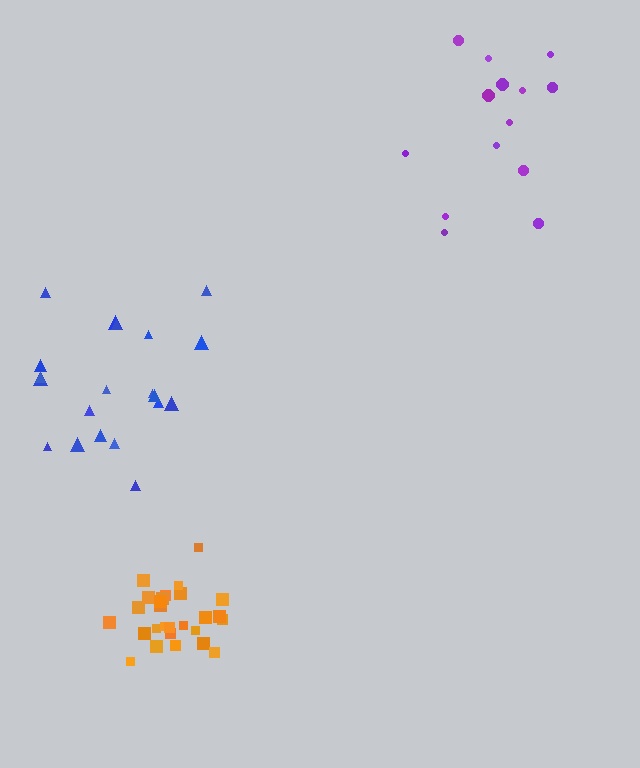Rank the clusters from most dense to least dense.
orange, blue, purple.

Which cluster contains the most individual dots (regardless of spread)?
Orange (27).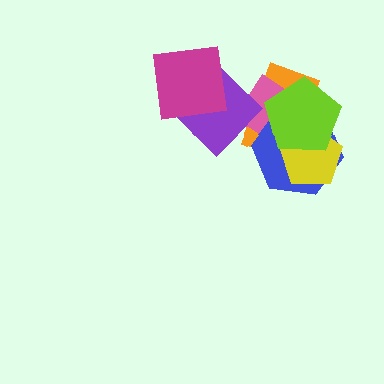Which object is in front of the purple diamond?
The magenta square is in front of the purple diamond.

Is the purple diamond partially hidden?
Yes, it is partially covered by another shape.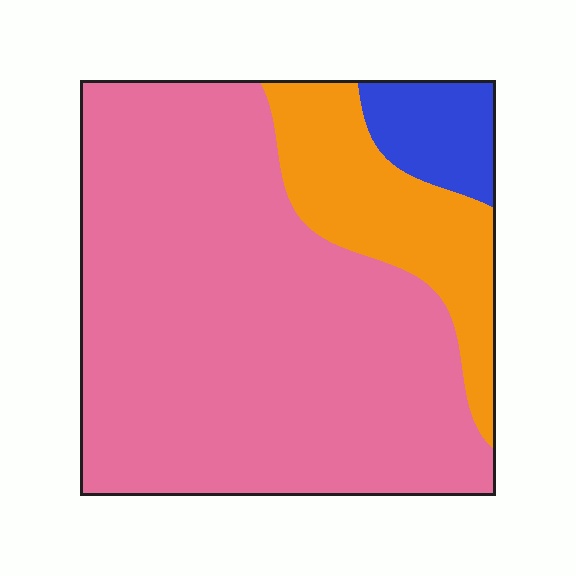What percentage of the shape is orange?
Orange takes up less than a quarter of the shape.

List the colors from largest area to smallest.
From largest to smallest: pink, orange, blue.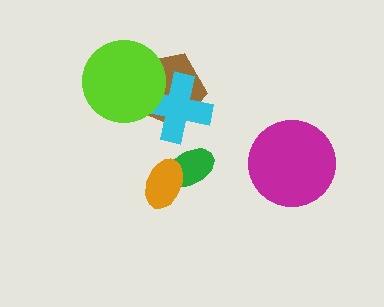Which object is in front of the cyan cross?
The lime circle is in front of the cyan cross.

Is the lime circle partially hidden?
No, no other shape covers it.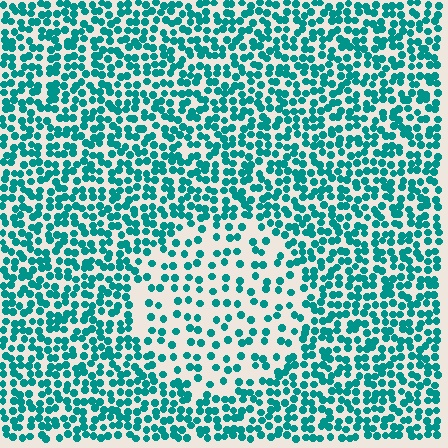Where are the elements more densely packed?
The elements are more densely packed outside the circle boundary.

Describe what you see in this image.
The image contains small teal elements arranged at two different densities. A circle-shaped region is visible where the elements are less densely packed than the surrounding area.